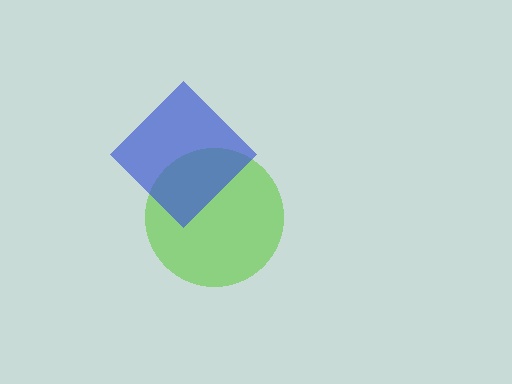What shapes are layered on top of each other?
The layered shapes are: a lime circle, a blue diamond.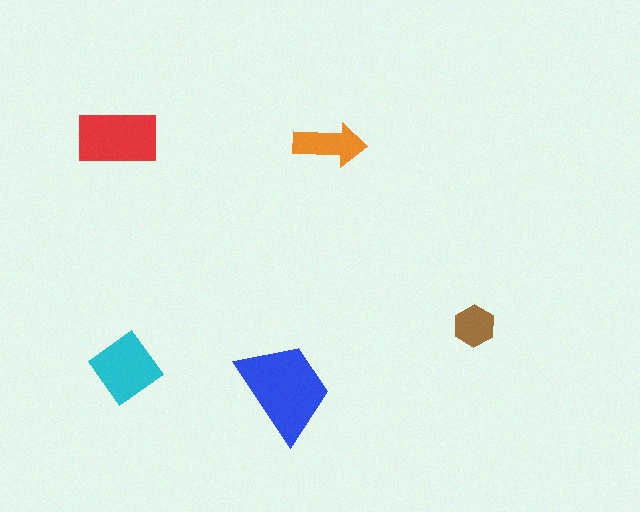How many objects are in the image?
There are 5 objects in the image.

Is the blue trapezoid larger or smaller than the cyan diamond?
Larger.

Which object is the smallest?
The brown hexagon.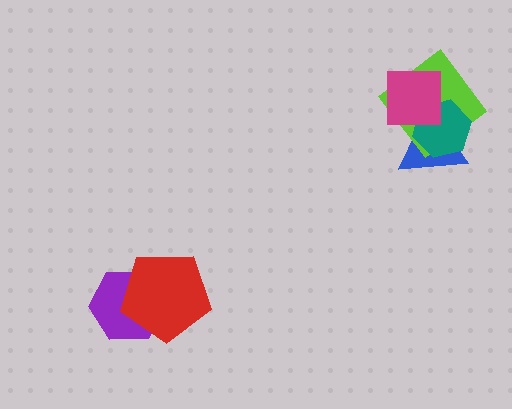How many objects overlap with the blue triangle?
3 objects overlap with the blue triangle.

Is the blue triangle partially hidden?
Yes, it is partially covered by another shape.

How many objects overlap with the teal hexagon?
3 objects overlap with the teal hexagon.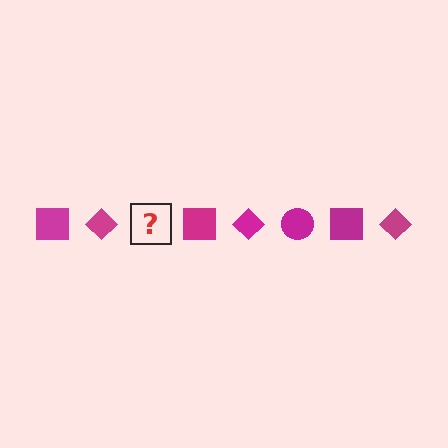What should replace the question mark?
The question mark should be replaced with a magenta circle.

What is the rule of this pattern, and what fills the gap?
The rule is that the pattern cycles through square, diamond, circle shapes in magenta. The gap should be filled with a magenta circle.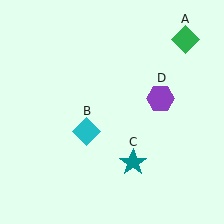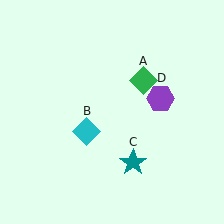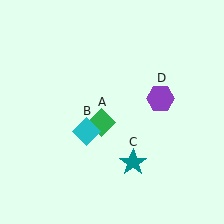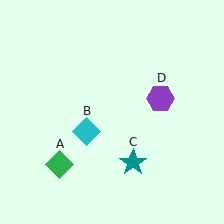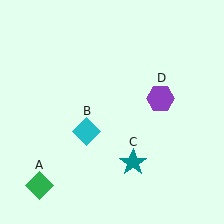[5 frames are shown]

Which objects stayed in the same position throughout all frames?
Cyan diamond (object B) and teal star (object C) and purple hexagon (object D) remained stationary.